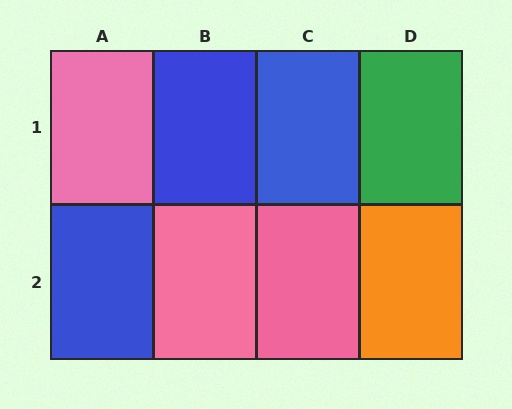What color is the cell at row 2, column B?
Pink.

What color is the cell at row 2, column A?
Blue.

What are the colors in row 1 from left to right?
Pink, blue, blue, green.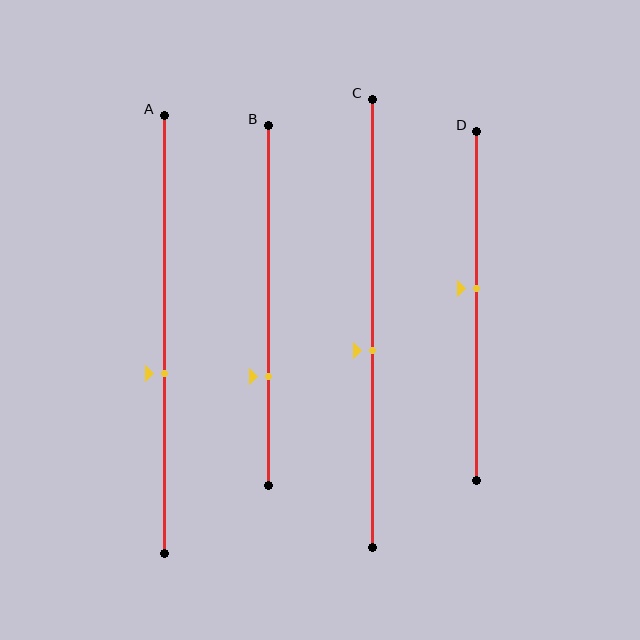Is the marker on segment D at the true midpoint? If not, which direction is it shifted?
No, the marker on segment D is shifted upward by about 5% of the segment length.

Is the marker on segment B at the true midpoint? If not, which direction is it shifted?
No, the marker on segment B is shifted downward by about 20% of the segment length.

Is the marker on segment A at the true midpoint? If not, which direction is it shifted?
No, the marker on segment A is shifted downward by about 9% of the segment length.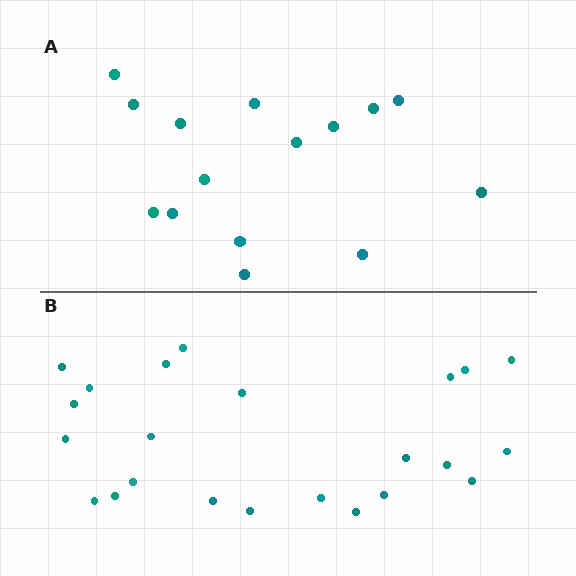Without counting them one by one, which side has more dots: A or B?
Region B (the bottom region) has more dots.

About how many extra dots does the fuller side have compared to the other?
Region B has roughly 8 or so more dots than region A.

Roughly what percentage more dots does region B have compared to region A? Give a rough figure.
About 55% more.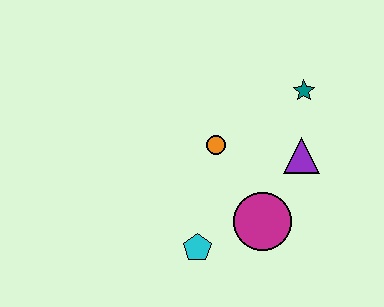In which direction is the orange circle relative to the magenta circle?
The orange circle is above the magenta circle.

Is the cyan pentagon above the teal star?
No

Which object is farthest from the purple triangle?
The cyan pentagon is farthest from the purple triangle.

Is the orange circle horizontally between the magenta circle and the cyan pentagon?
Yes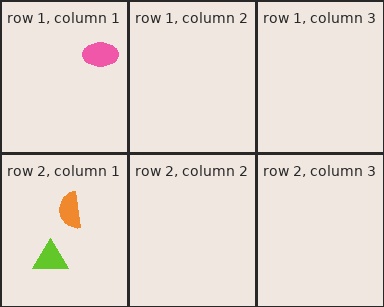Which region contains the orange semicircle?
The row 2, column 1 region.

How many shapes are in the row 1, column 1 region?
1.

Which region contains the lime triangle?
The row 2, column 1 region.